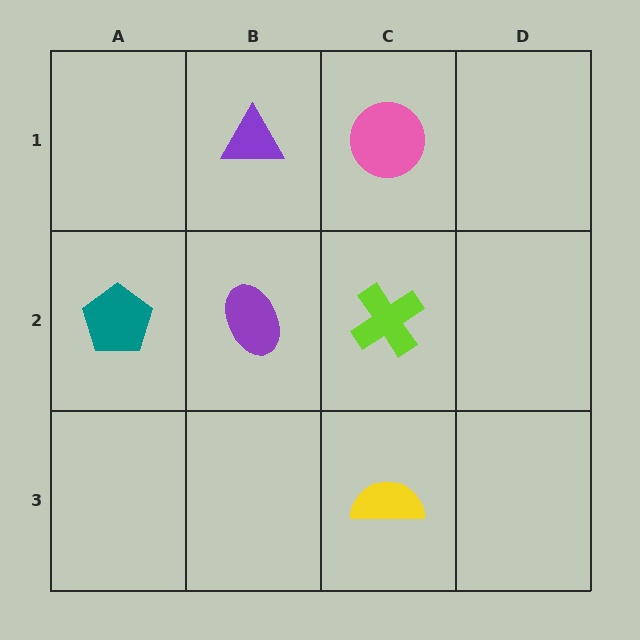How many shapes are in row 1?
2 shapes.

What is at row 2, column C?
A lime cross.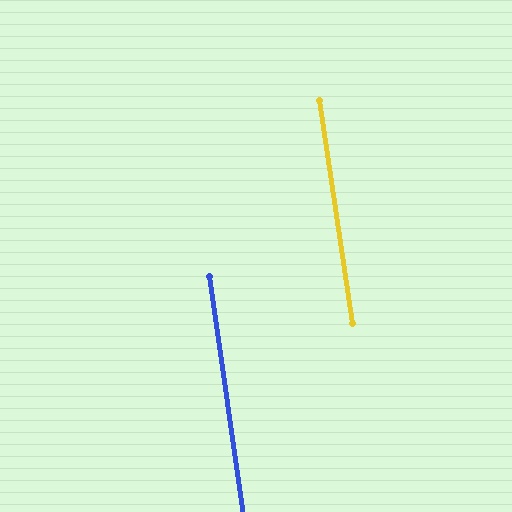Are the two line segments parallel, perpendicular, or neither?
Parallel — their directions differ by only 0.5°.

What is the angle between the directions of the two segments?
Approximately 1 degree.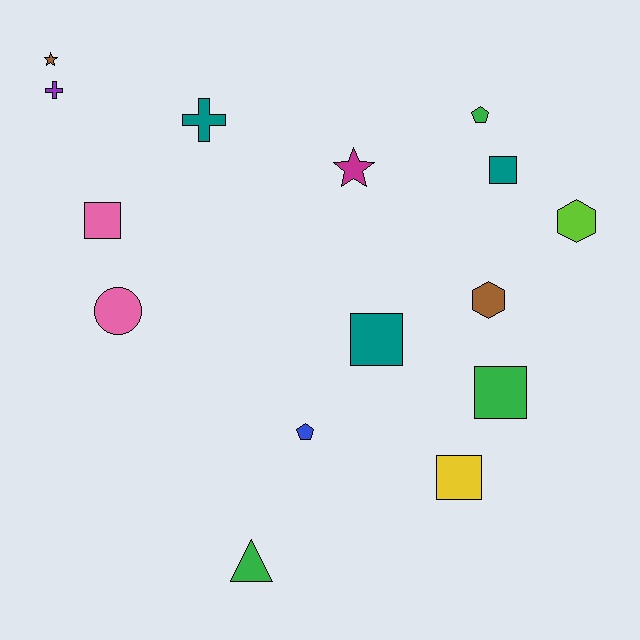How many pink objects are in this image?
There are 2 pink objects.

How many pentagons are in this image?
There are 2 pentagons.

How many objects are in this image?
There are 15 objects.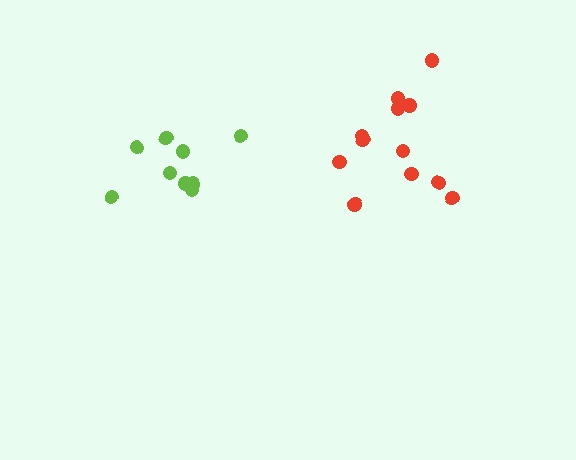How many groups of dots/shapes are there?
There are 2 groups.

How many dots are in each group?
Group 1: 9 dots, Group 2: 12 dots (21 total).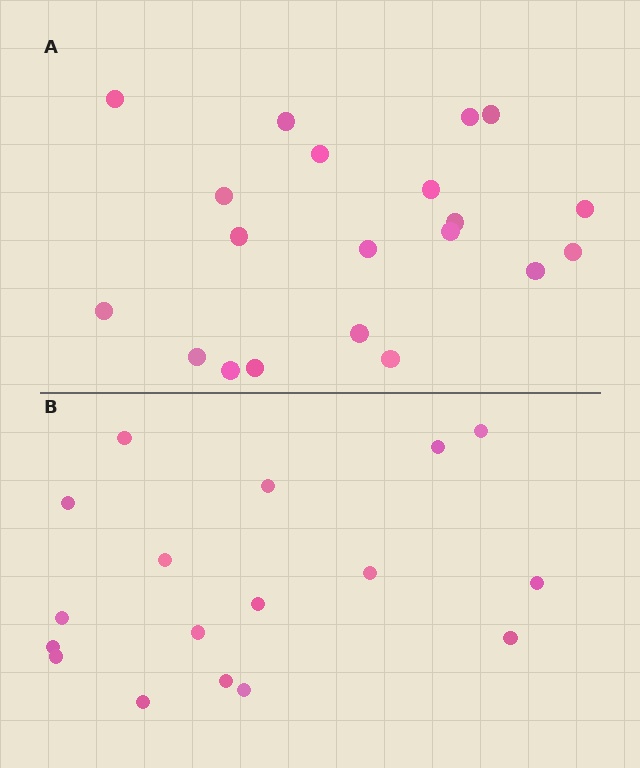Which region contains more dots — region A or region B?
Region A (the top region) has more dots.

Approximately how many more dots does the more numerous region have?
Region A has just a few more — roughly 2 or 3 more dots than region B.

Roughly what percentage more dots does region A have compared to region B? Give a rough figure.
About 20% more.